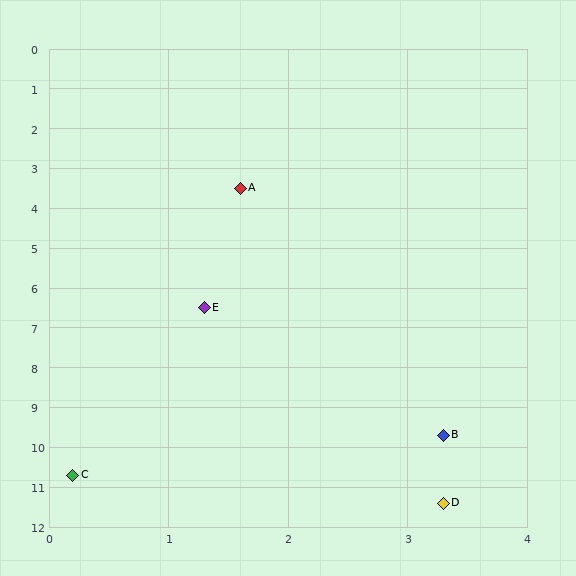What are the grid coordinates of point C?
Point C is at approximately (0.2, 10.7).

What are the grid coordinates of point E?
Point E is at approximately (1.3, 6.5).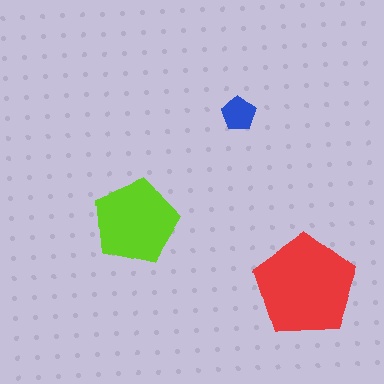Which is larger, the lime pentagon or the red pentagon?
The red one.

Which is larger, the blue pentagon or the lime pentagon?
The lime one.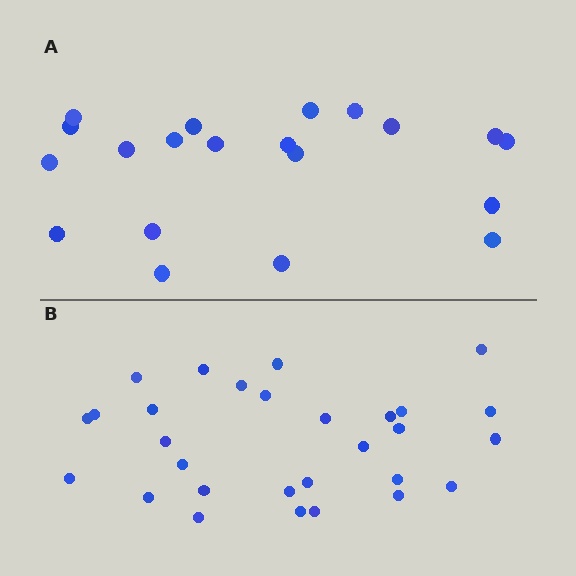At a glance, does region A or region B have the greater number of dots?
Region B (the bottom region) has more dots.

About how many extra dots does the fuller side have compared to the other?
Region B has roughly 8 or so more dots than region A.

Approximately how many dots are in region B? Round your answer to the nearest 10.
About 30 dots. (The exact count is 29, which rounds to 30.)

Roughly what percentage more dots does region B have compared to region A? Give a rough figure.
About 45% more.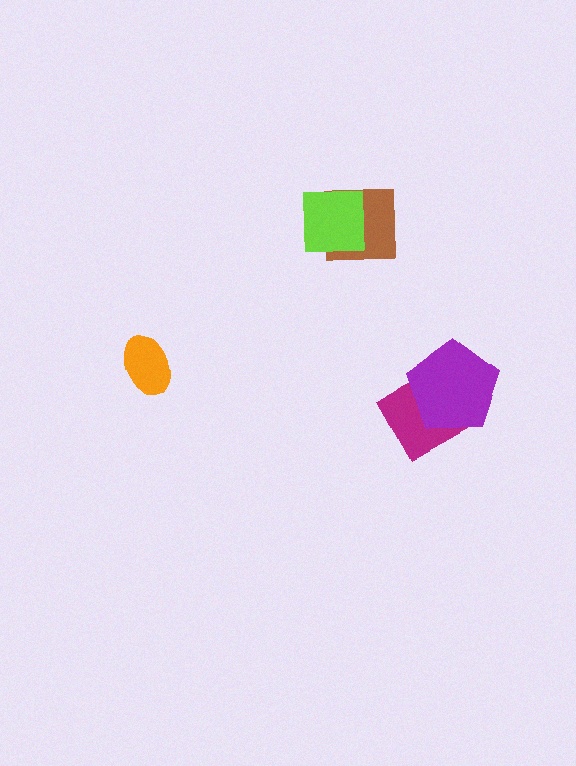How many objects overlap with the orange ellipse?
0 objects overlap with the orange ellipse.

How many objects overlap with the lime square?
1 object overlaps with the lime square.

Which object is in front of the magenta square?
The purple pentagon is in front of the magenta square.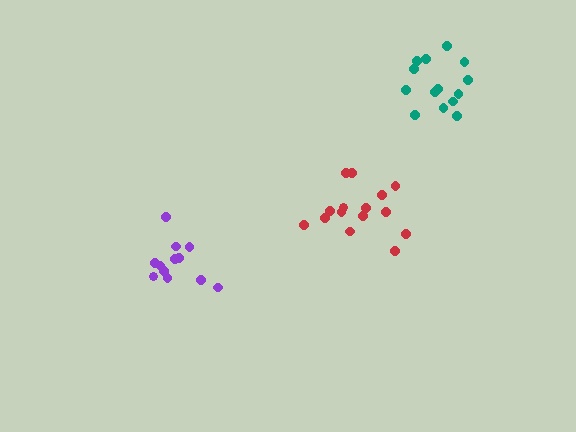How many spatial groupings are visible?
There are 3 spatial groupings.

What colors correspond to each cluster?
The clusters are colored: red, teal, purple.